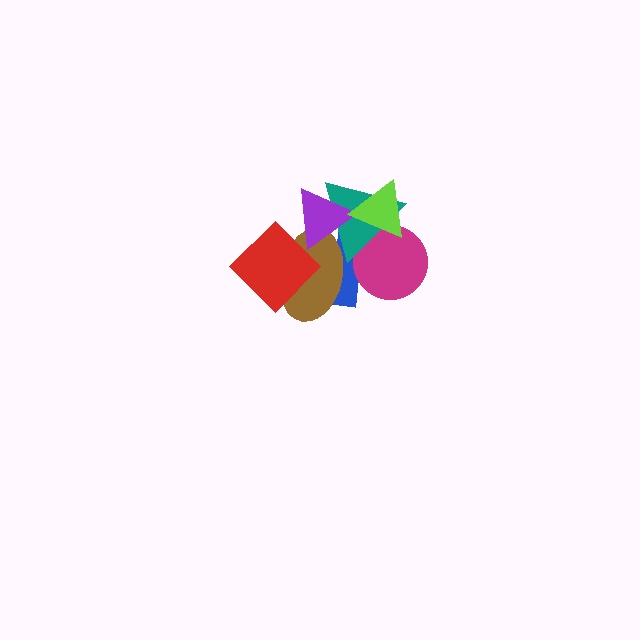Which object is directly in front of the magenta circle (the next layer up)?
The teal triangle is directly in front of the magenta circle.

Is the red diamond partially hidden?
Yes, it is partially covered by another shape.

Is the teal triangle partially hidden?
Yes, it is partially covered by another shape.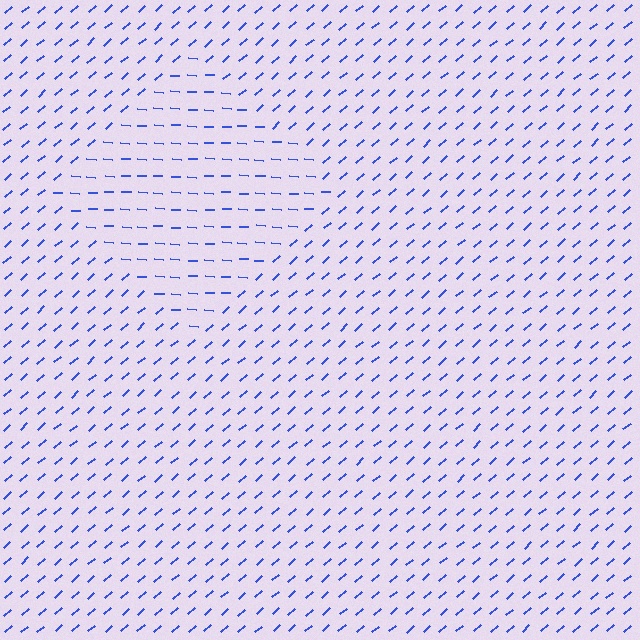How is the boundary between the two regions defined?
The boundary is defined purely by a change in line orientation (approximately 45 degrees difference). All lines are the same color and thickness.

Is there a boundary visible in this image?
Yes, there is a texture boundary formed by a change in line orientation.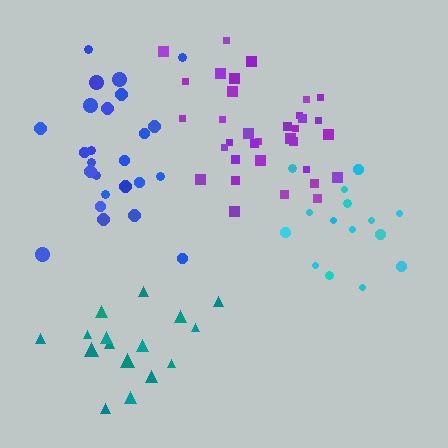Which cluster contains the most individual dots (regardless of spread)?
Purple (34).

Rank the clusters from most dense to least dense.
purple, cyan, teal, blue.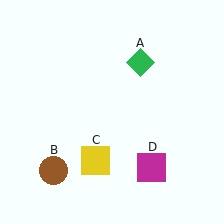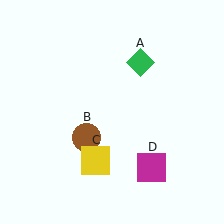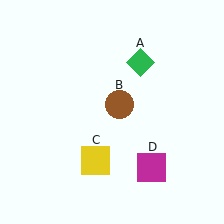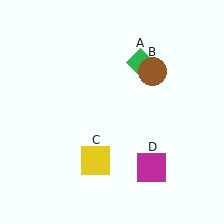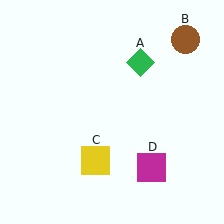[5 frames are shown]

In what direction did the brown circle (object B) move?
The brown circle (object B) moved up and to the right.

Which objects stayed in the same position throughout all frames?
Green diamond (object A) and yellow square (object C) and magenta square (object D) remained stationary.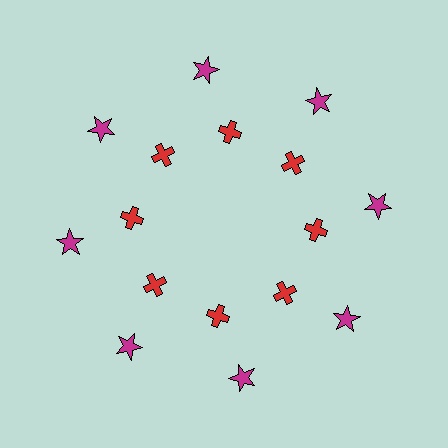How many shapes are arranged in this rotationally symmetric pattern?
There are 16 shapes, arranged in 8 groups of 2.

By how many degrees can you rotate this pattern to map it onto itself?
The pattern maps onto itself every 45 degrees of rotation.